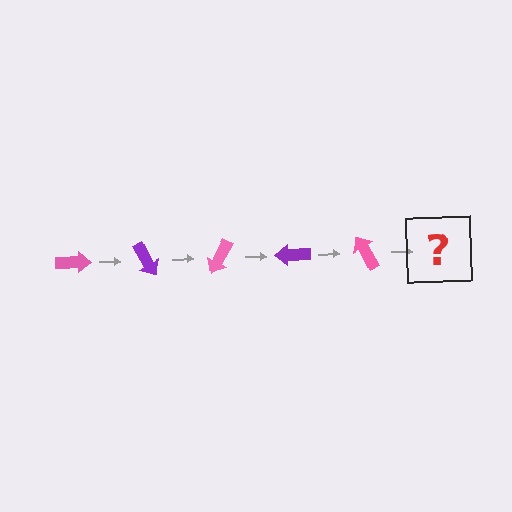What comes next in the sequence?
The next element should be a purple arrow, rotated 300 degrees from the start.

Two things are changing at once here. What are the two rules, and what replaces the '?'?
The two rules are that it rotates 60 degrees each step and the color cycles through pink and purple. The '?' should be a purple arrow, rotated 300 degrees from the start.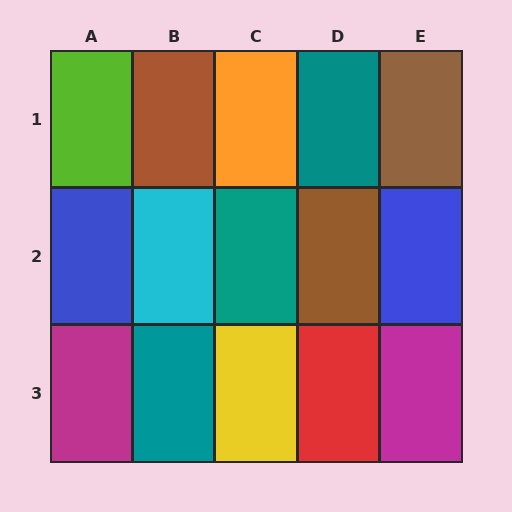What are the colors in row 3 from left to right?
Magenta, teal, yellow, red, magenta.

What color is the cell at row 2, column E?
Blue.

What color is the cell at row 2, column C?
Teal.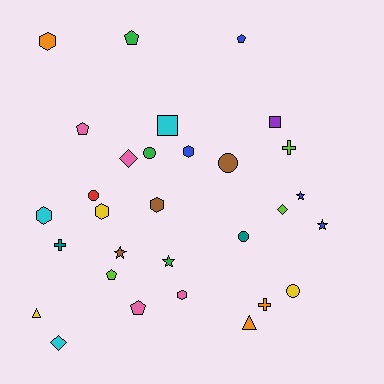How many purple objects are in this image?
There is 1 purple object.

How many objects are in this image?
There are 30 objects.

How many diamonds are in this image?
There are 3 diamonds.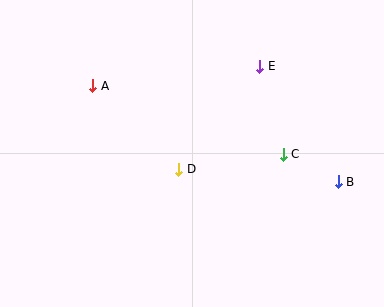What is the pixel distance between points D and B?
The distance between D and B is 160 pixels.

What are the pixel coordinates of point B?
Point B is at (338, 182).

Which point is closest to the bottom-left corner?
Point D is closest to the bottom-left corner.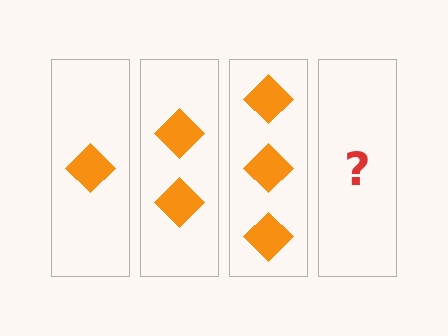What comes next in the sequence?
The next element should be 4 diamonds.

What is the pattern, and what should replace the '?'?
The pattern is that each step adds one more diamond. The '?' should be 4 diamonds.